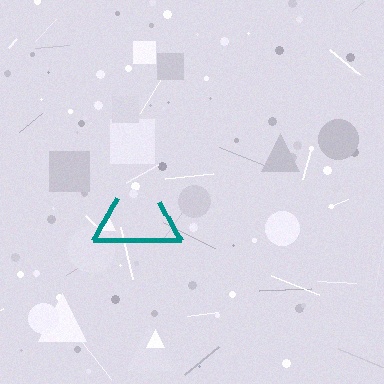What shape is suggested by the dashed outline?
The dashed outline suggests a triangle.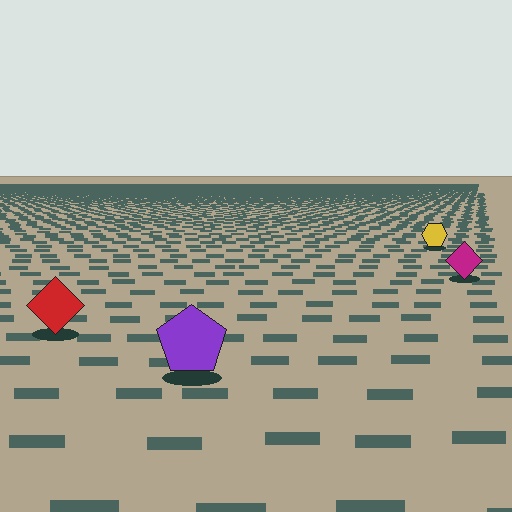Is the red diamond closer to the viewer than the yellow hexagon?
Yes. The red diamond is closer — you can tell from the texture gradient: the ground texture is coarser near it.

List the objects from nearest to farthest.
From nearest to farthest: the purple pentagon, the red diamond, the magenta diamond, the yellow hexagon.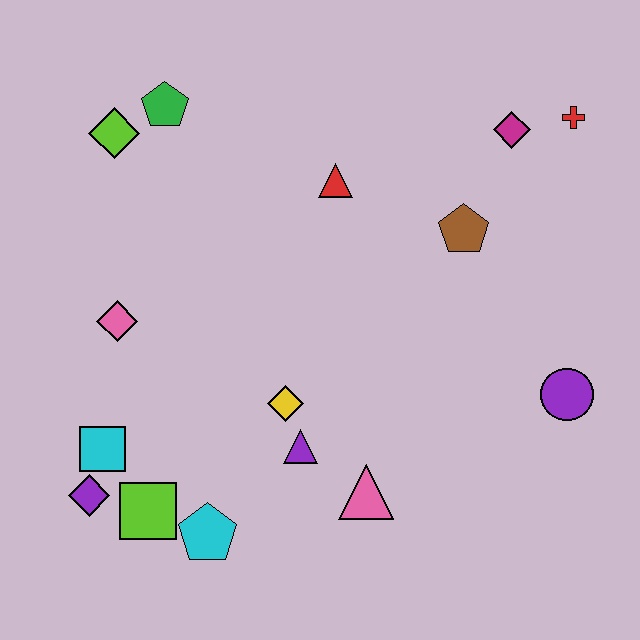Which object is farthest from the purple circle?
The lime diamond is farthest from the purple circle.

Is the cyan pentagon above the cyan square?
No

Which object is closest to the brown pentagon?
The magenta diamond is closest to the brown pentagon.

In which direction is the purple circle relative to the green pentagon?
The purple circle is to the right of the green pentagon.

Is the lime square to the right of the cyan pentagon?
No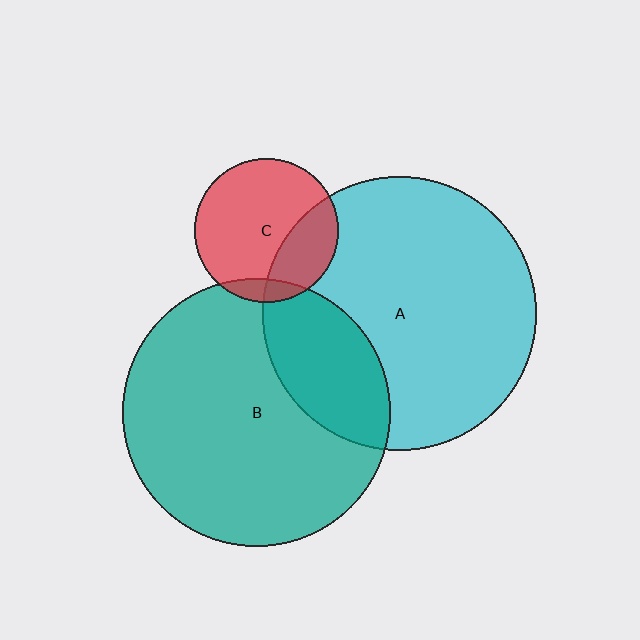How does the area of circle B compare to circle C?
Approximately 3.4 times.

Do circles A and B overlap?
Yes.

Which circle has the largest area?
Circle A (cyan).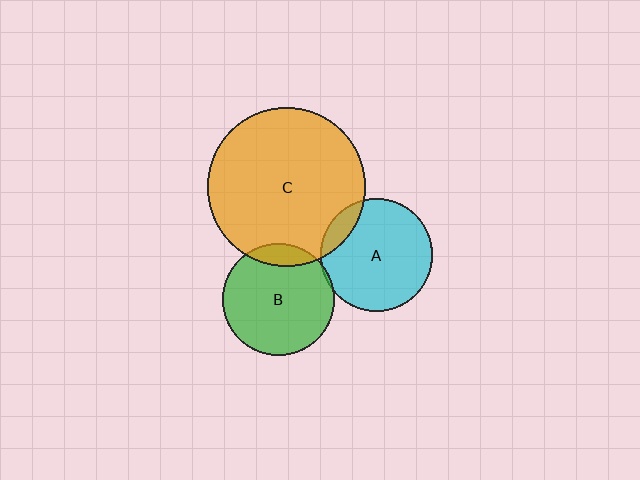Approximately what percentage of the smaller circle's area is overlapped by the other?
Approximately 5%.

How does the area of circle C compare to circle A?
Approximately 2.0 times.